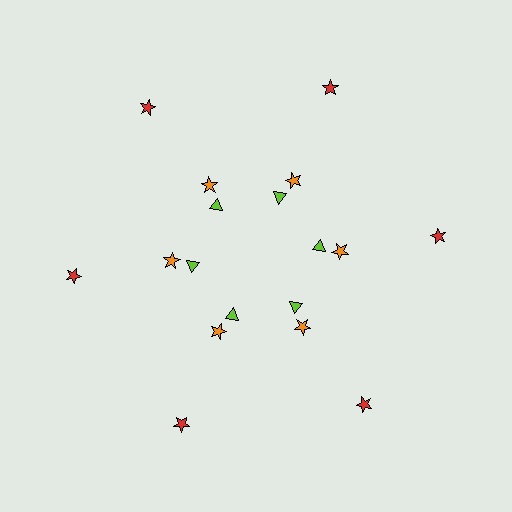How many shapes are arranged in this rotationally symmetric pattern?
There are 18 shapes, arranged in 6 groups of 3.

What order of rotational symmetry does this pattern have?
This pattern has 6-fold rotational symmetry.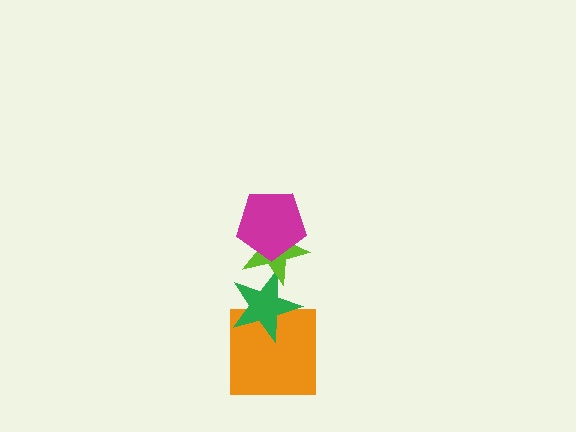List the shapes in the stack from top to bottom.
From top to bottom: the magenta pentagon, the lime star, the green star, the orange square.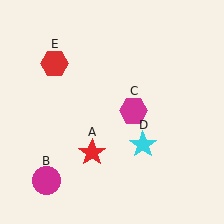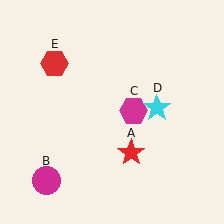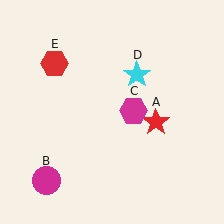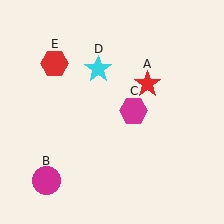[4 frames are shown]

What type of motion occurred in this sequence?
The red star (object A), cyan star (object D) rotated counterclockwise around the center of the scene.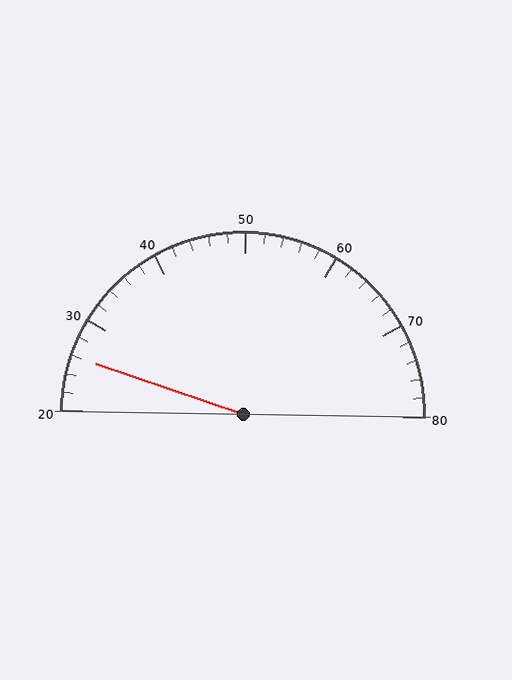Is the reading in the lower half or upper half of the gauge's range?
The reading is in the lower half of the range (20 to 80).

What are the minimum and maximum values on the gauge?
The gauge ranges from 20 to 80.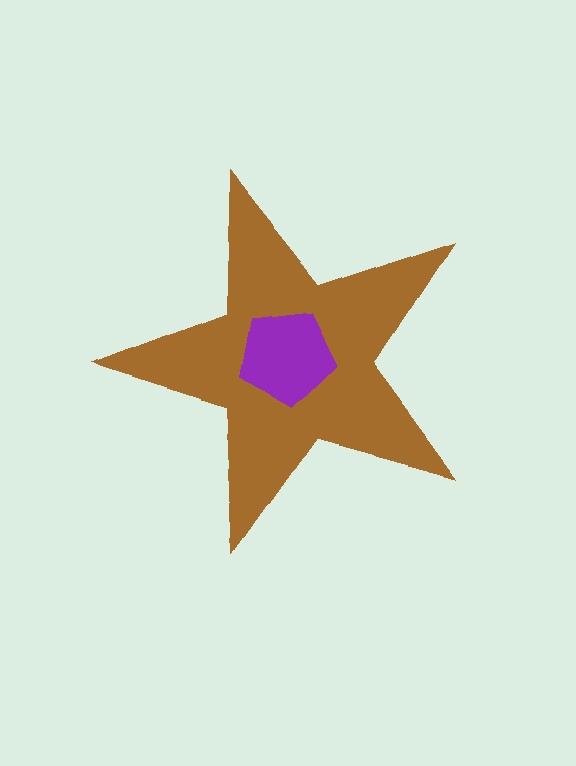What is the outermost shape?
The brown star.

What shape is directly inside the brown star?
The purple pentagon.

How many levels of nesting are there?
2.